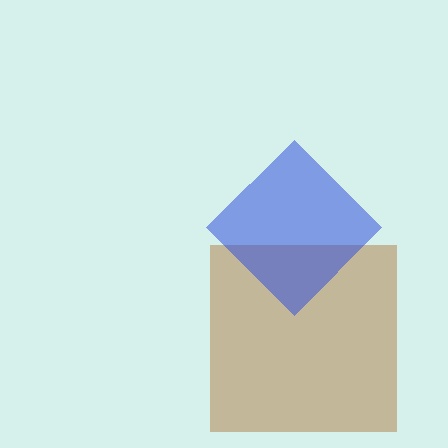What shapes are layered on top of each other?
The layered shapes are: a brown square, a blue diamond.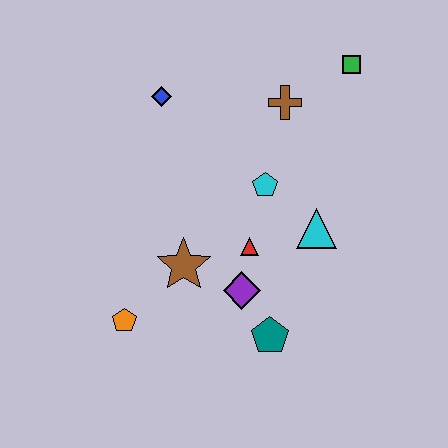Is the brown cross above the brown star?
Yes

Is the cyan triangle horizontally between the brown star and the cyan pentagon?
No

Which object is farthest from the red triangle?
The green square is farthest from the red triangle.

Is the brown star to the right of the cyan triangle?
No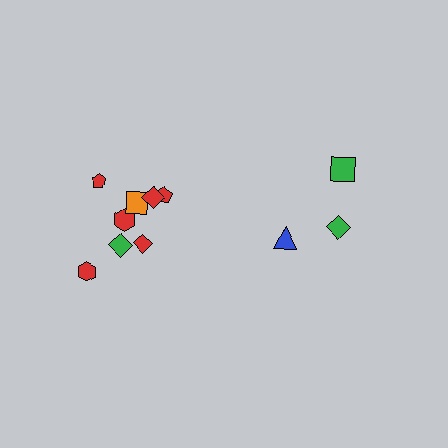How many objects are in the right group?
There are 3 objects.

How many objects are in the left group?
There are 8 objects.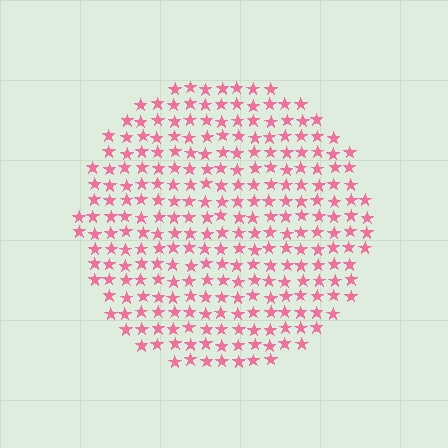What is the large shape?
The large shape is a circle.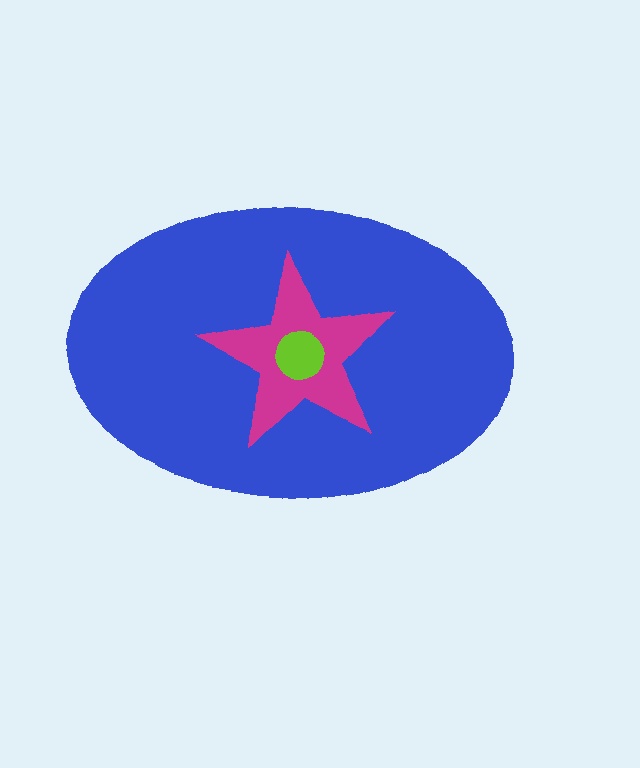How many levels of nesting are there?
3.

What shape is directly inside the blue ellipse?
The magenta star.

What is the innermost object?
The lime circle.